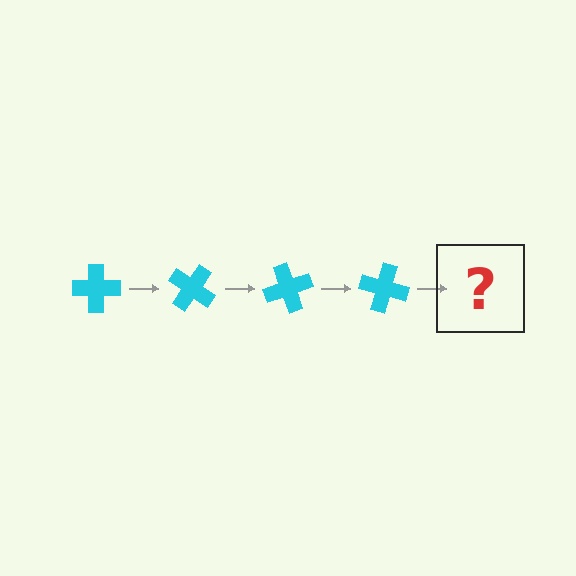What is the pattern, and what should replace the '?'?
The pattern is that the cross rotates 35 degrees each step. The '?' should be a cyan cross rotated 140 degrees.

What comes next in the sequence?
The next element should be a cyan cross rotated 140 degrees.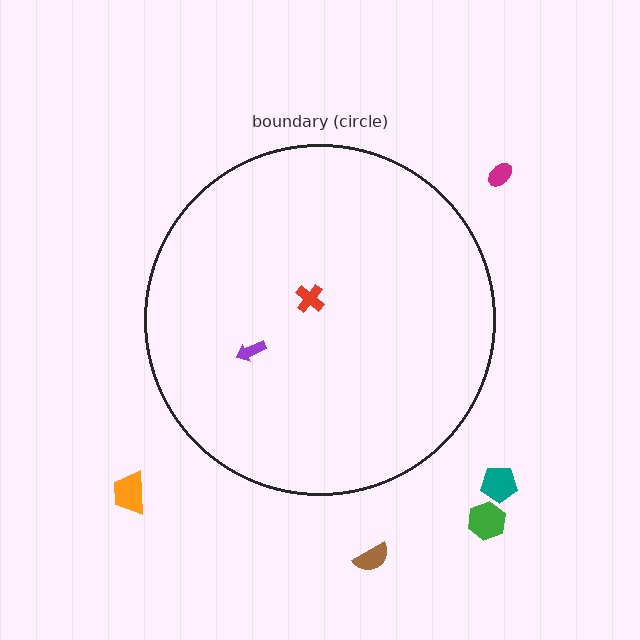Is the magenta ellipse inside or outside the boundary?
Outside.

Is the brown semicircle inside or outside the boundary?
Outside.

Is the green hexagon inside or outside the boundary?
Outside.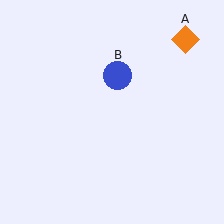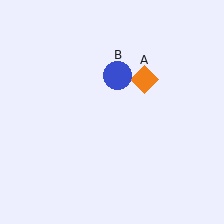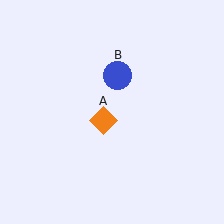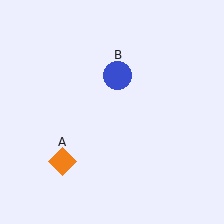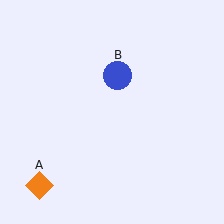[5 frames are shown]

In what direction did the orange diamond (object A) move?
The orange diamond (object A) moved down and to the left.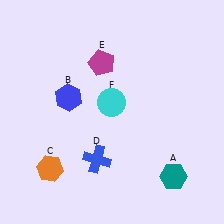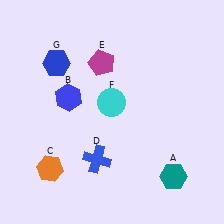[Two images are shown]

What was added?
A blue hexagon (G) was added in Image 2.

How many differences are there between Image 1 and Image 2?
There is 1 difference between the two images.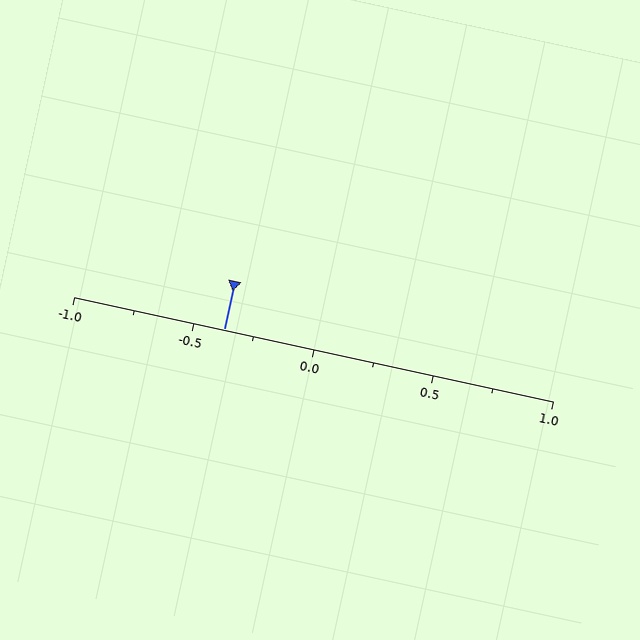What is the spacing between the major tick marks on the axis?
The major ticks are spaced 0.5 apart.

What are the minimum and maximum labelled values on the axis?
The axis runs from -1.0 to 1.0.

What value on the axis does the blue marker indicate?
The marker indicates approximately -0.38.